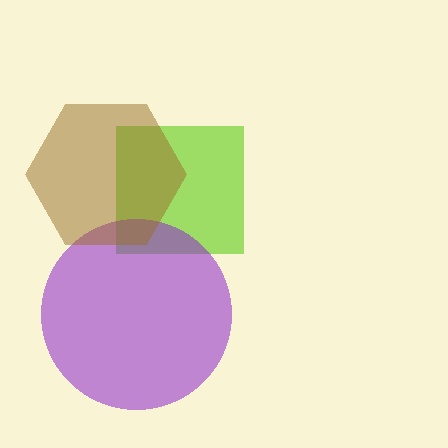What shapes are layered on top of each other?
The layered shapes are: a lime square, a purple circle, a brown hexagon.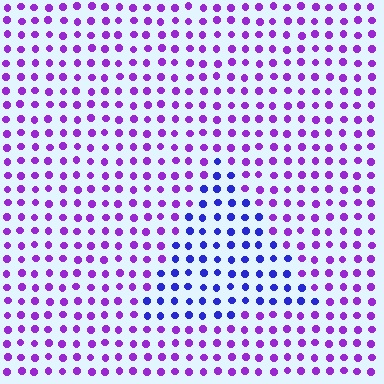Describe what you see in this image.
The image is filled with small purple elements in a uniform arrangement. A triangle-shaped region is visible where the elements are tinted to a slightly different hue, forming a subtle color boundary.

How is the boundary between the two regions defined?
The boundary is defined purely by a slight shift in hue (about 42 degrees). Spacing, size, and orientation are identical on both sides.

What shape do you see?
I see a triangle.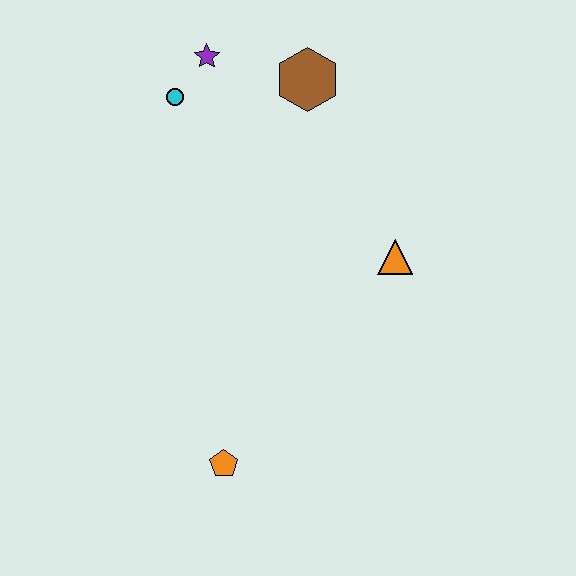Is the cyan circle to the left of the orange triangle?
Yes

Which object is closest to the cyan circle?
The purple star is closest to the cyan circle.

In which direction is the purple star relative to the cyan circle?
The purple star is above the cyan circle.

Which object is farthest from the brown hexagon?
The orange pentagon is farthest from the brown hexagon.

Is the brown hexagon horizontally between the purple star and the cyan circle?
No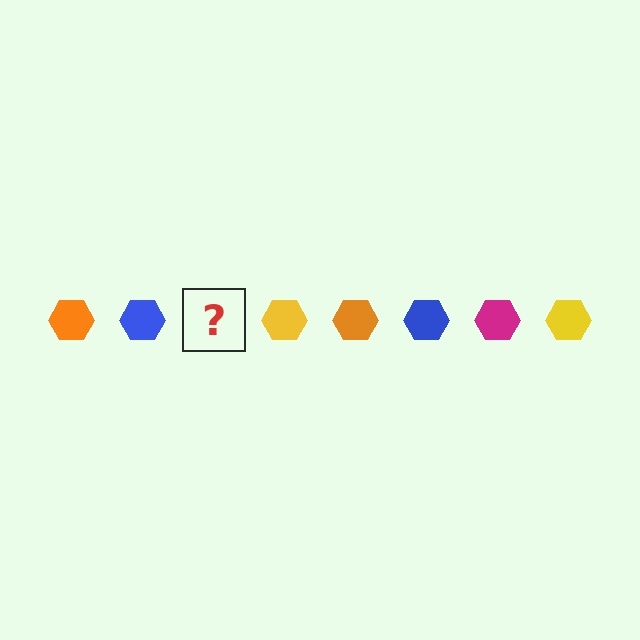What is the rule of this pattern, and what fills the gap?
The rule is that the pattern cycles through orange, blue, magenta, yellow hexagons. The gap should be filled with a magenta hexagon.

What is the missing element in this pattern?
The missing element is a magenta hexagon.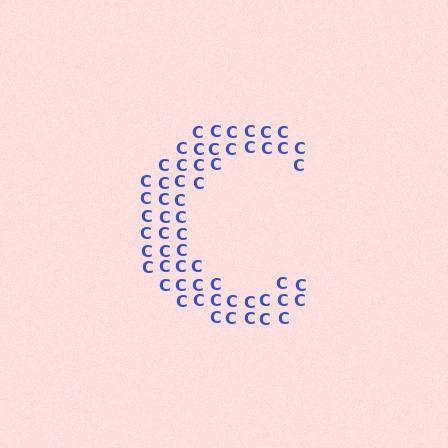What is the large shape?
The large shape is the letter C.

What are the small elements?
The small elements are letter C's.